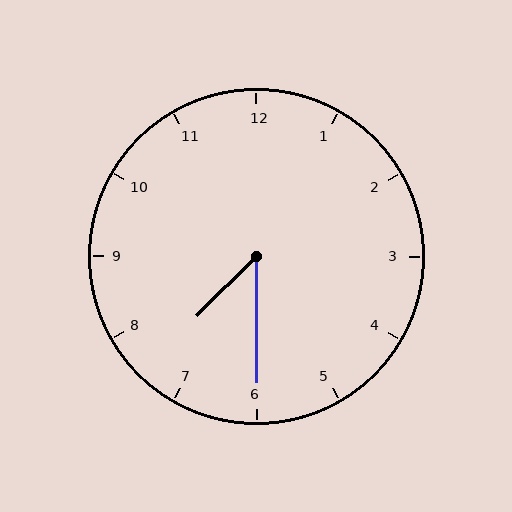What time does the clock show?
7:30.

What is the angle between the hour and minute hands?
Approximately 45 degrees.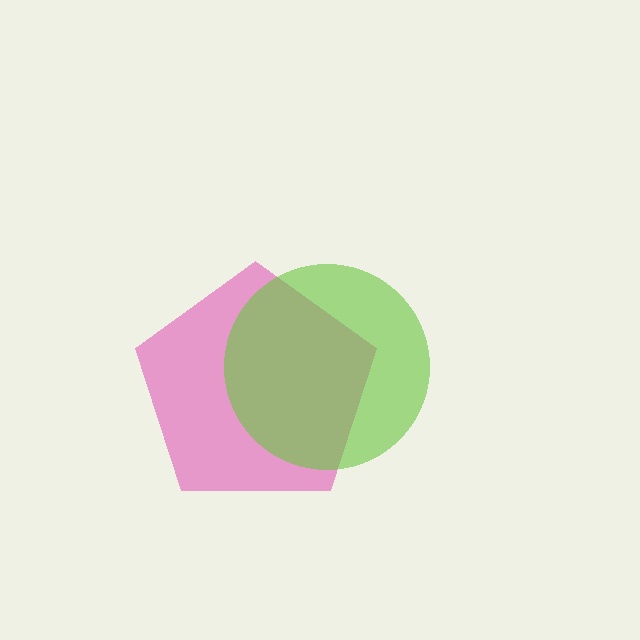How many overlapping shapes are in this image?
There are 2 overlapping shapes in the image.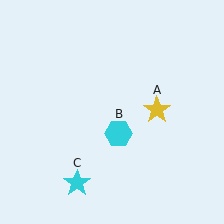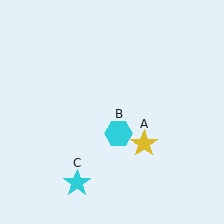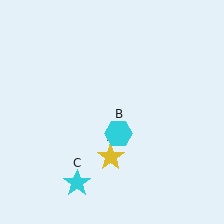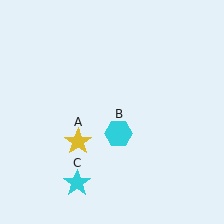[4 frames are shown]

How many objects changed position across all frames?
1 object changed position: yellow star (object A).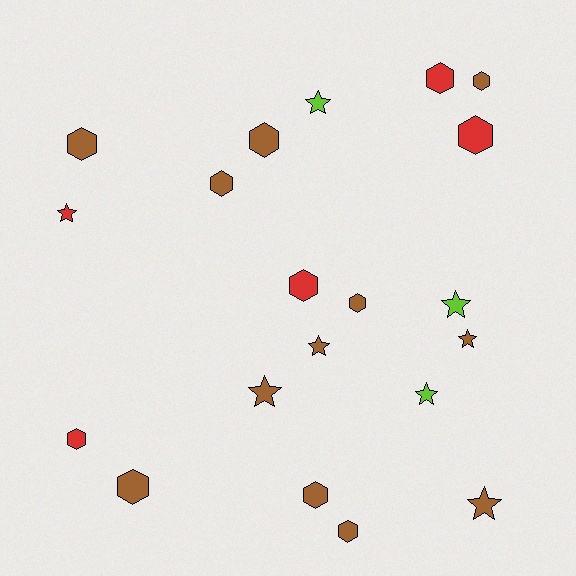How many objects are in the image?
There are 20 objects.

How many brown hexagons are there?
There are 8 brown hexagons.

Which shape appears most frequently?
Hexagon, with 12 objects.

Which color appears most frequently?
Brown, with 12 objects.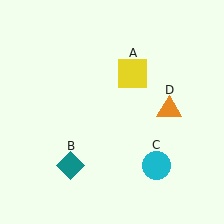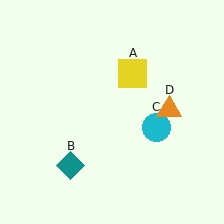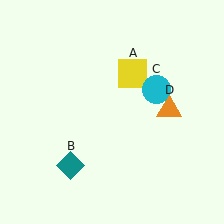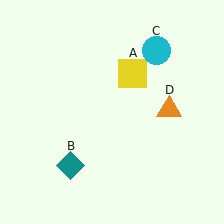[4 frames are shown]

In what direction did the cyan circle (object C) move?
The cyan circle (object C) moved up.